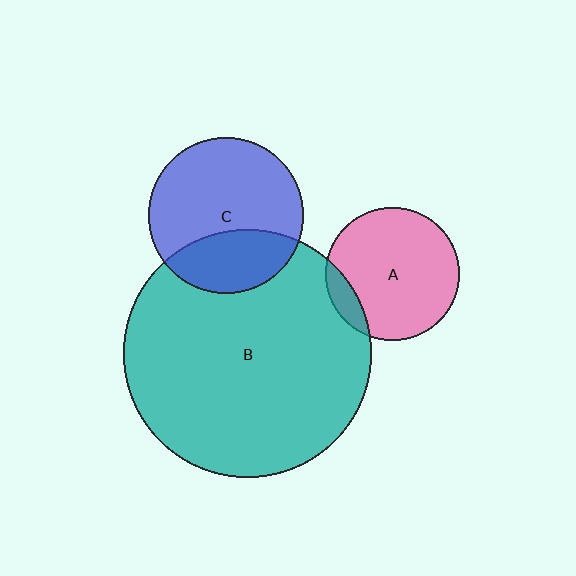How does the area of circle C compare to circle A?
Approximately 1.3 times.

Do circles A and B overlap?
Yes.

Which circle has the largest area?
Circle B (teal).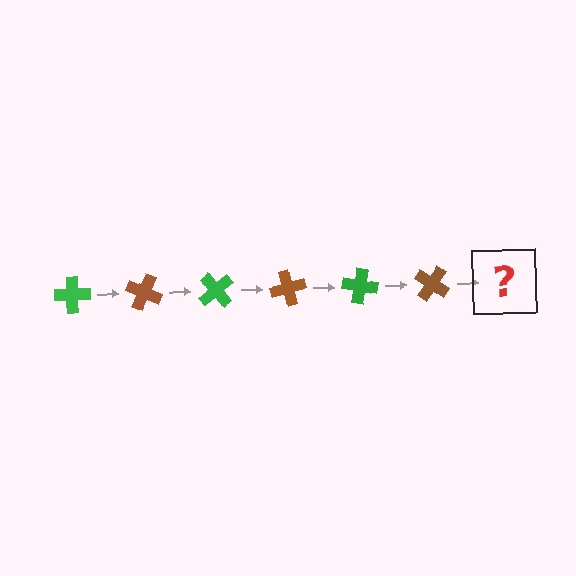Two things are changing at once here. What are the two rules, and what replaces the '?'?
The two rules are that it rotates 25 degrees each step and the color cycles through green and brown. The '?' should be a green cross, rotated 150 degrees from the start.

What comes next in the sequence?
The next element should be a green cross, rotated 150 degrees from the start.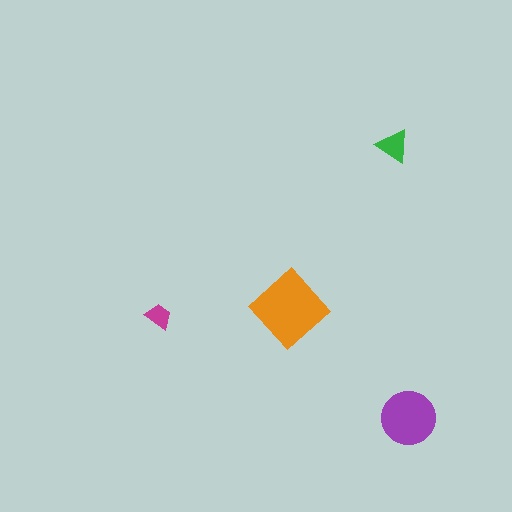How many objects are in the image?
There are 4 objects in the image.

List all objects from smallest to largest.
The magenta trapezoid, the green triangle, the purple circle, the orange diamond.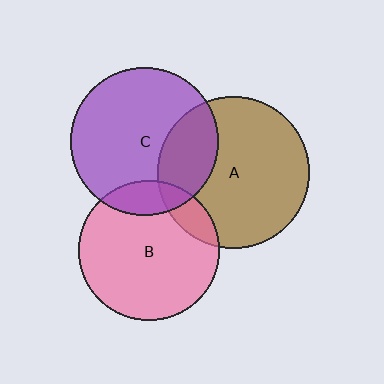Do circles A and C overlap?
Yes.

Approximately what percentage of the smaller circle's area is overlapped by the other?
Approximately 25%.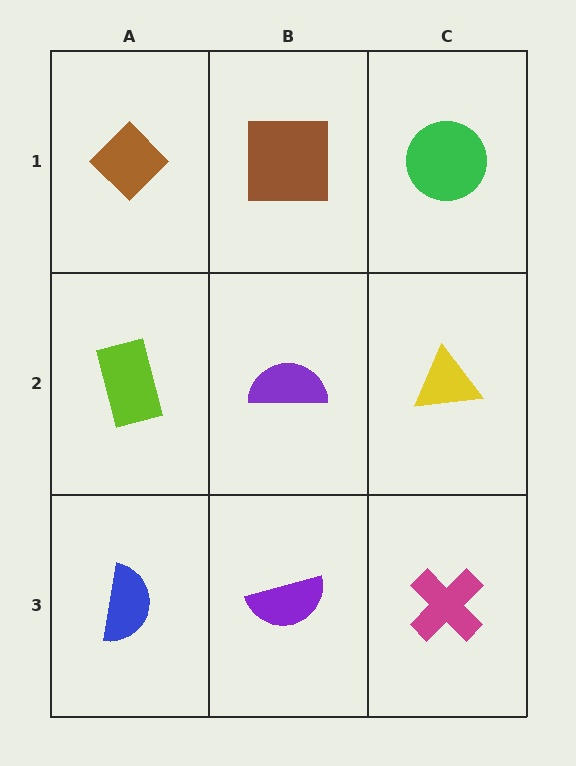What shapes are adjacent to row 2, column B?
A brown square (row 1, column B), a purple semicircle (row 3, column B), a lime rectangle (row 2, column A), a yellow triangle (row 2, column C).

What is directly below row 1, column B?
A purple semicircle.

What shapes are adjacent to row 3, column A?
A lime rectangle (row 2, column A), a purple semicircle (row 3, column B).